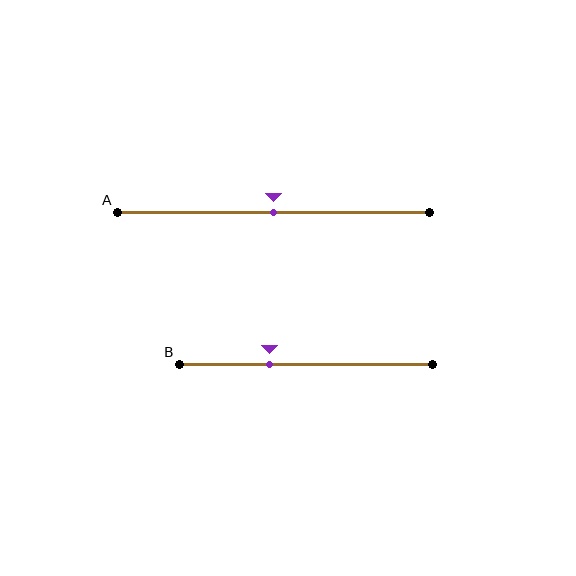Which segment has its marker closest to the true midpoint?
Segment A has its marker closest to the true midpoint.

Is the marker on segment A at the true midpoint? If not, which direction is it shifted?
Yes, the marker on segment A is at the true midpoint.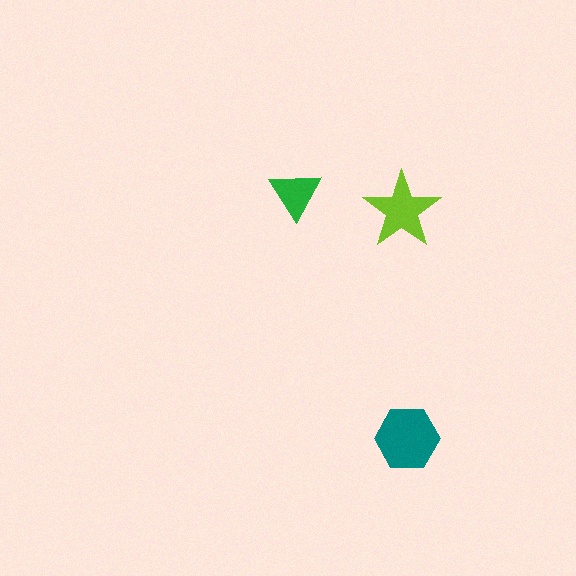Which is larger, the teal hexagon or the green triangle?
The teal hexagon.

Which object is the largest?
The teal hexagon.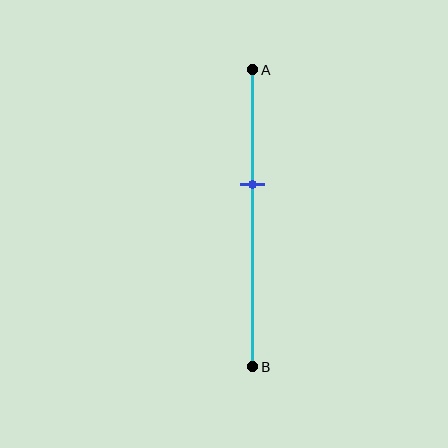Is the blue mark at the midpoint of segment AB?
No, the mark is at about 40% from A, not at the 50% midpoint.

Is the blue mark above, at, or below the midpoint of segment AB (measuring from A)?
The blue mark is above the midpoint of segment AB.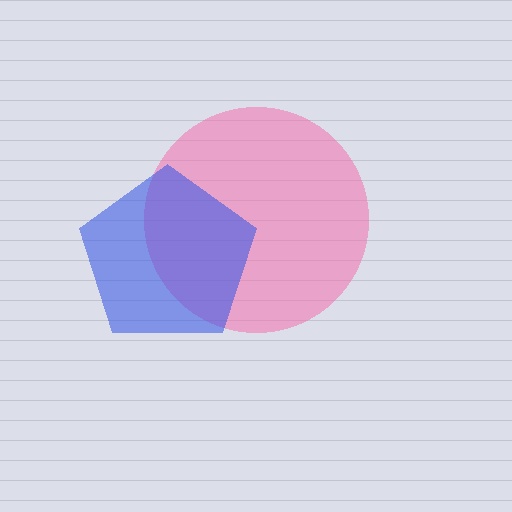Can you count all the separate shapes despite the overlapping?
Yes, there are 2 separate shapes.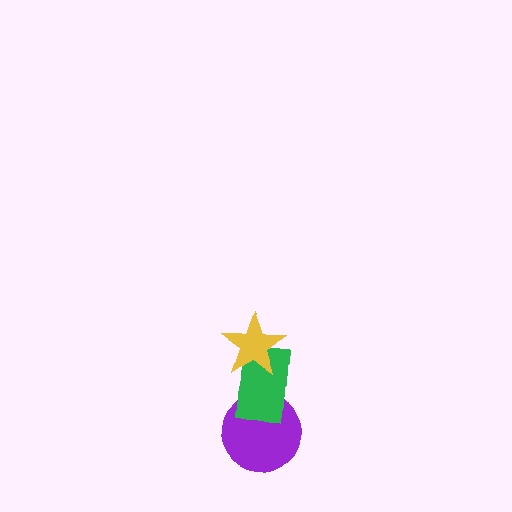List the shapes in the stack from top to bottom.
From top to bottom: the yellow star, the green rectangle, the purple circle.